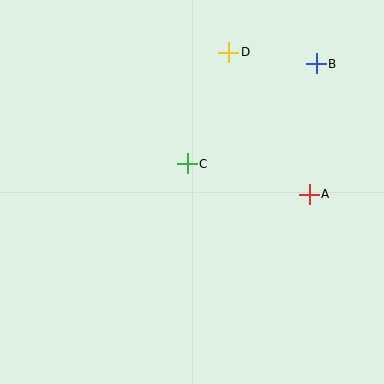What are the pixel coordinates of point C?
Point C is at (187, 164).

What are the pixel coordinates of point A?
Point A is at (309, 194).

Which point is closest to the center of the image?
Point C at (187, 164) is closest to the center.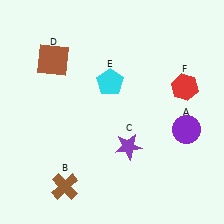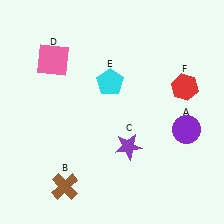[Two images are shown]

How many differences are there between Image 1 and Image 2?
There is 1 difference between the two images.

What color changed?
The square (D) changed from brown in Image 1 to pink in Image 2.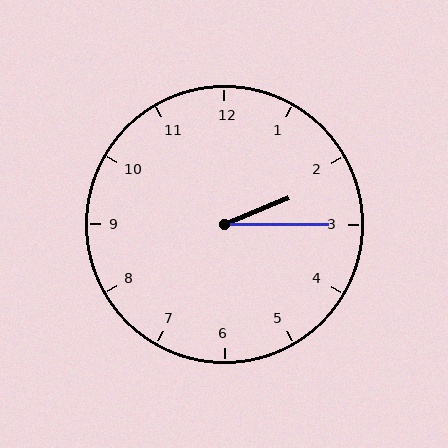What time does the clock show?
2:15.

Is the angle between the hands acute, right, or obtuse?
It is acute.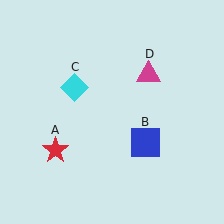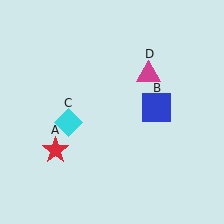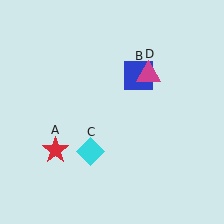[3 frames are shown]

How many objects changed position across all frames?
2 objects changed position: blue square (object B), cyan diamond (object C).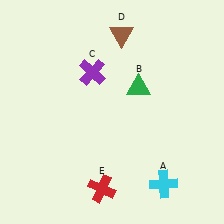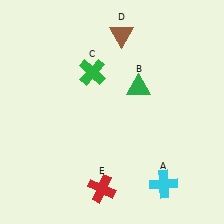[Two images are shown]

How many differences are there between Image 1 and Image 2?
There is 1 difference between the two images.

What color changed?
The cross (C) changed from purple in Image 1 to green in Image 2.